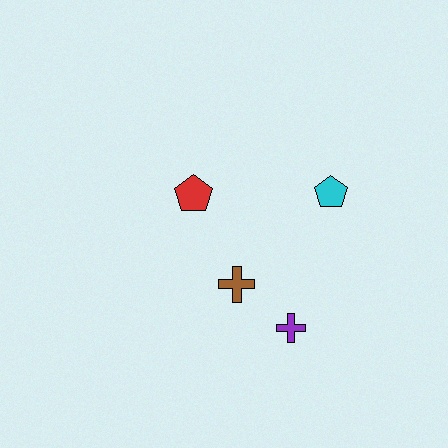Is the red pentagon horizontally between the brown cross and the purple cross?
No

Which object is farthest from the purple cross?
The red pentagon is farthest from the purple cross.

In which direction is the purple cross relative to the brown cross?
The purple cross is to the right of the brown cross.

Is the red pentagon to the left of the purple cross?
Yes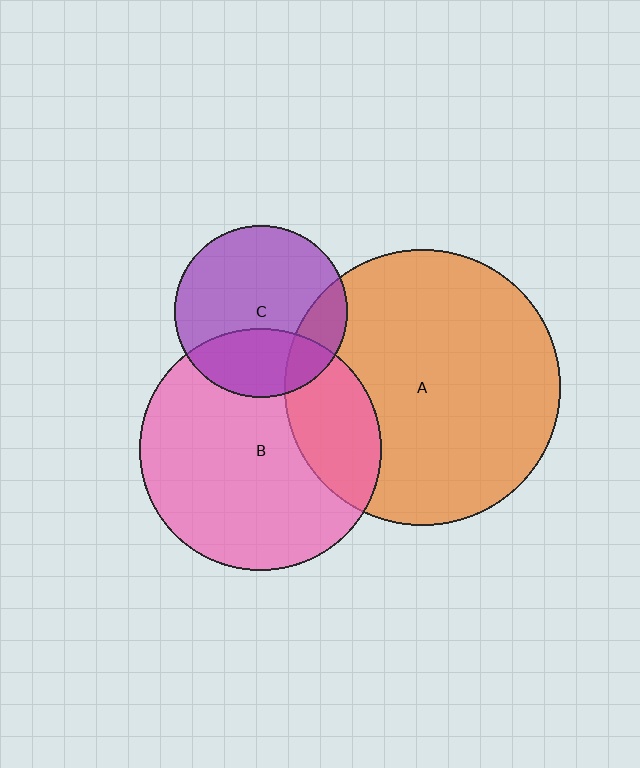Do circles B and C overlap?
Yes.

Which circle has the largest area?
Circle A (orange).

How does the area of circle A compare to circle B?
Approximately 1.3 times.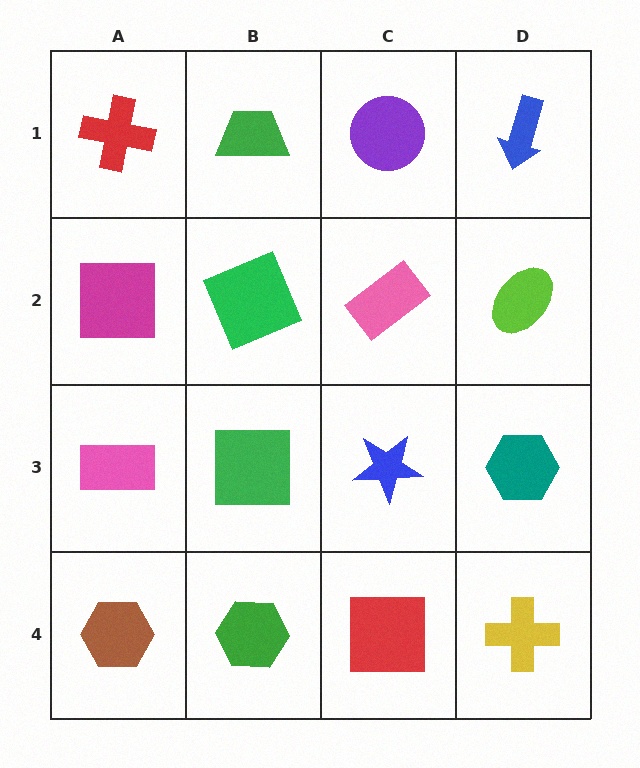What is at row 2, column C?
A pink rectangle.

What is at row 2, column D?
A lime ellipse.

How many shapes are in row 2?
4 shapes.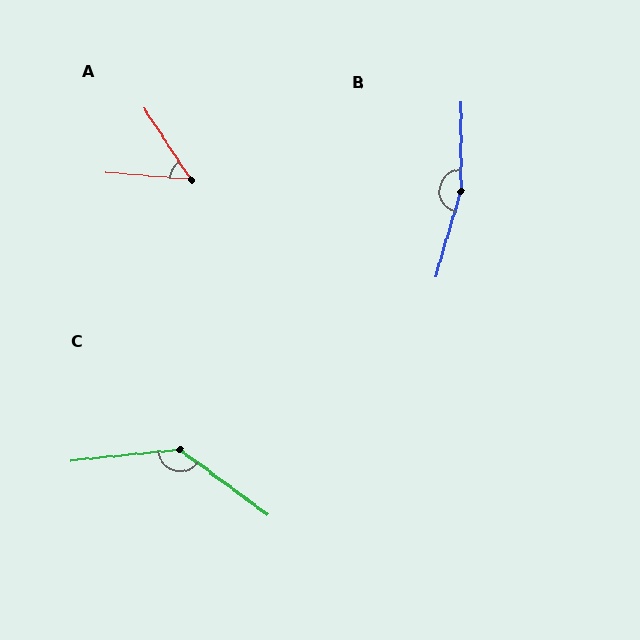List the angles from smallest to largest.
A (52°), C (138°), B (164°).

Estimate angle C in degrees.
Approximately 138 degrees.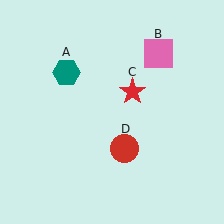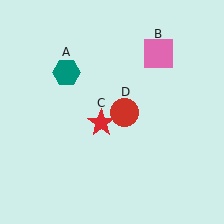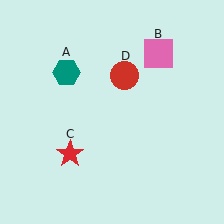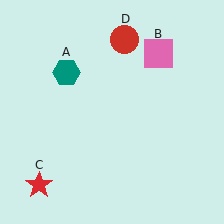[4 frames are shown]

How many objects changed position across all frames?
2 objects changed position: red star (object C), red circle (object D).